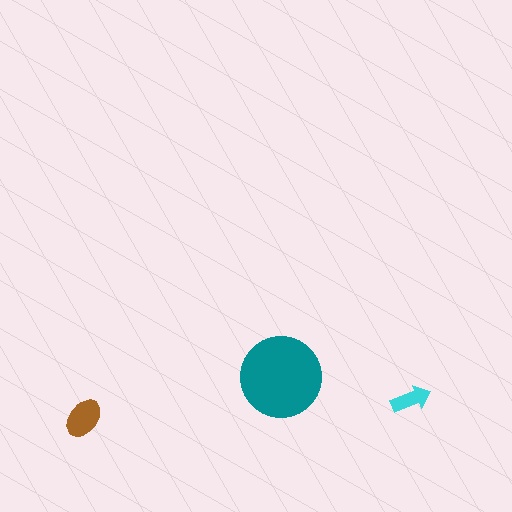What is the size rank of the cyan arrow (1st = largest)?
3rd.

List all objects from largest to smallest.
The teal circle, the brown ellipse, the cyan arrow.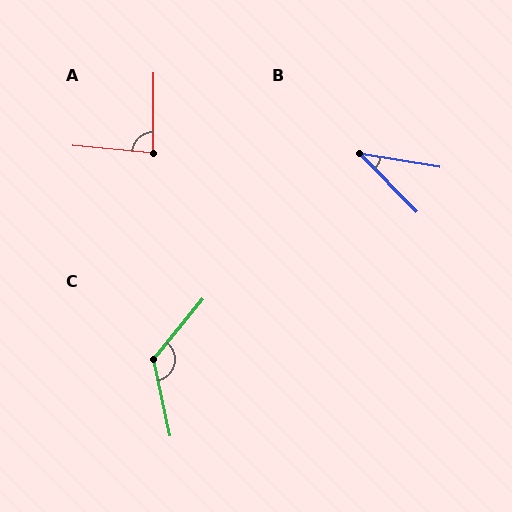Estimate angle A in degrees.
Approximately 85 degrees.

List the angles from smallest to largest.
B (36°), A (85°), C (129°).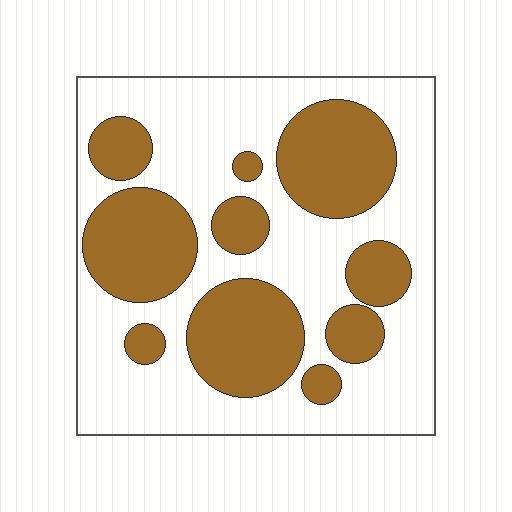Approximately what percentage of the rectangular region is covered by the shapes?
Approximately 40%.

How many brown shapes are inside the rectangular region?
10.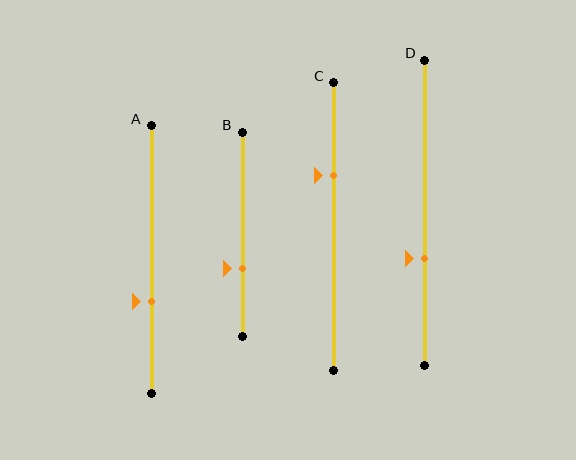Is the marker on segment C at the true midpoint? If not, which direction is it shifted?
No, the marker on segment C is shifted upward by about 18% of the segment length.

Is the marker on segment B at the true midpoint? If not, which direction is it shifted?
No, the marker on segment B is shifted downward by about 17% of the segment length.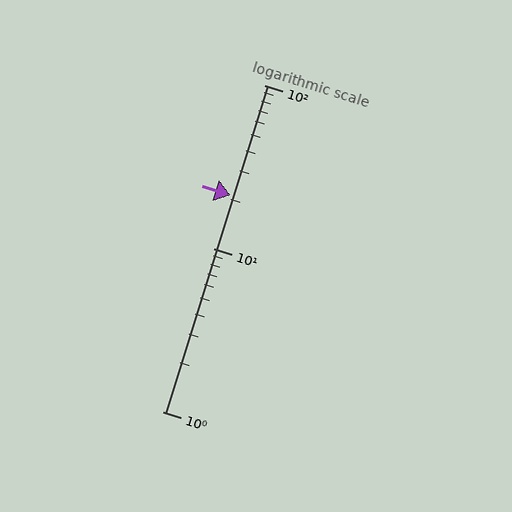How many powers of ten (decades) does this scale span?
The scale spans 2 decades, from 1 to 100.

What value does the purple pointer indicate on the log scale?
The pointer indicates approximately 21.